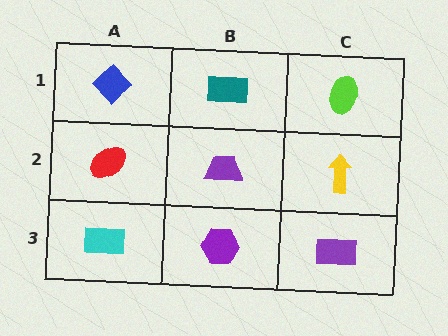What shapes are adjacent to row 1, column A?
A red ellipse (row 2, column A), a teal rectangle (row 1, column B).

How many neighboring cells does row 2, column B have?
4.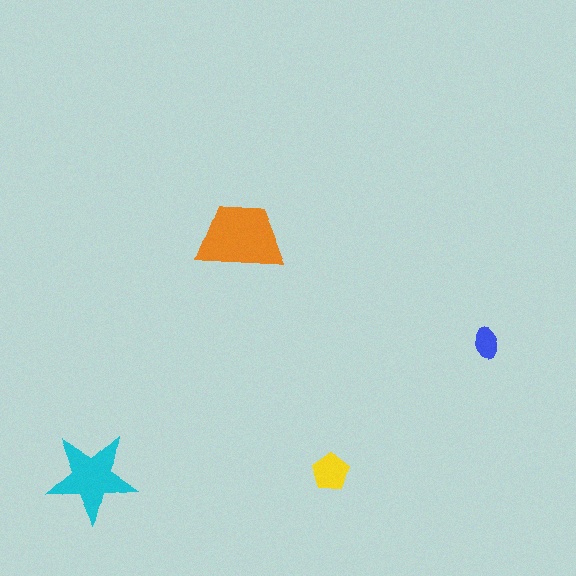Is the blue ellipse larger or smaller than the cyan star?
Smaller.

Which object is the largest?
The orange trapezoid.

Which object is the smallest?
The blue ellipse.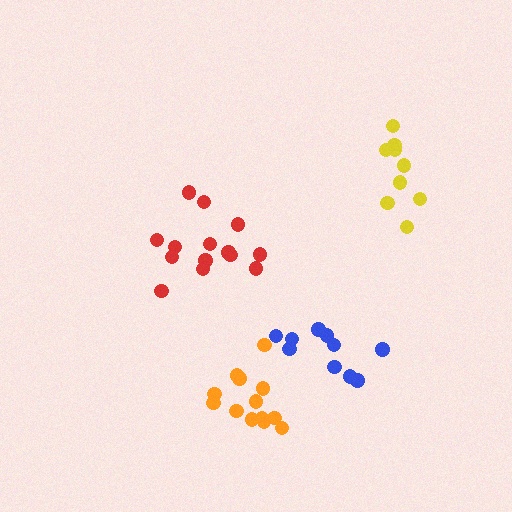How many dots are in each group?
Group 1: 10 dots, Group 2: 13 dots, Group 3: 9 dots, Group 4: 14 dots (46 total).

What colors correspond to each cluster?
The clusters are colored: blue, orange, yellow, red.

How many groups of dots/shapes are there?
There are 4 groups.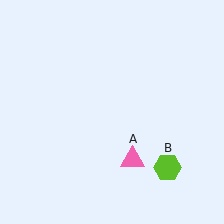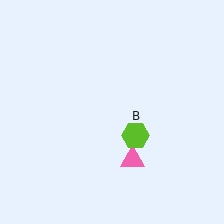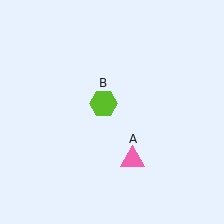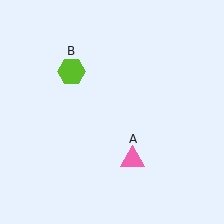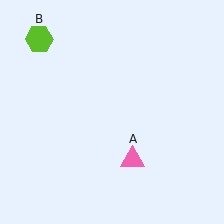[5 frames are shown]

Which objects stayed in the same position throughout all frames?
Pink triangle (object A) remained stationary.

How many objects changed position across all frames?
1 object changed position: lime hexagon (object B).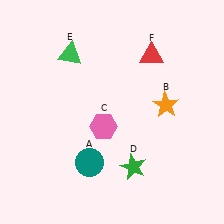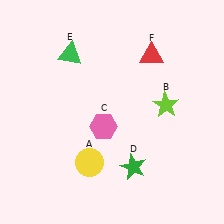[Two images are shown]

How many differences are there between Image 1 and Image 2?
There are 2 differences between the two images.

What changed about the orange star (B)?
In Image 1, B is orange. In Image 2, it changed to lime.